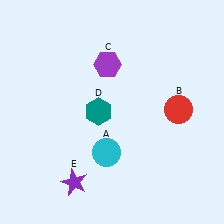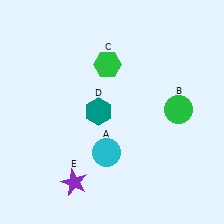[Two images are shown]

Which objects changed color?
B changed from red to green. C changed from purple to green.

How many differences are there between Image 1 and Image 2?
There are 2 differences between the two images.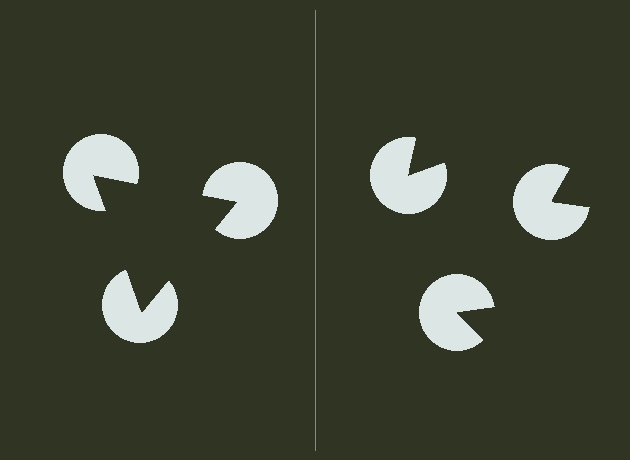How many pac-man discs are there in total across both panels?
6 — 3 on each side.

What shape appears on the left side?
An illusory triangle.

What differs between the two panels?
The pac-man discs are positioned identically on both sides; only the wedge orientations differ. On the left they align to a triangle; on the right they are misaligned.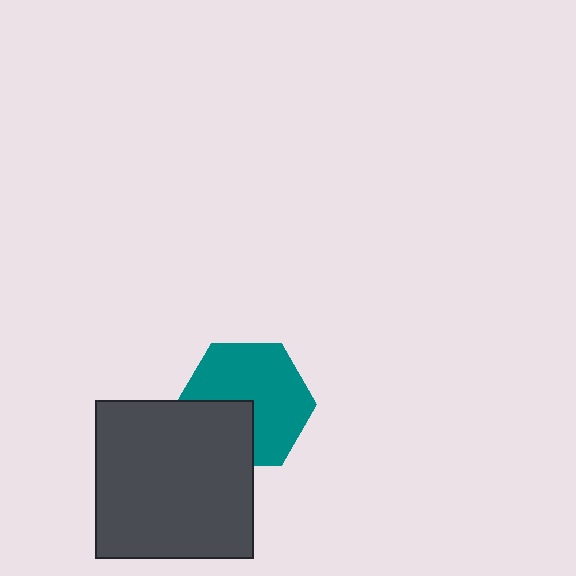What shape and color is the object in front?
The object in front is a dark gray square.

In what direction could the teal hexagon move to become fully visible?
The teal hexagon could move toward the upper-right. That would shift it out from behind the dark gray square entirely.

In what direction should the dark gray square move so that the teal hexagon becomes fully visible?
The dark gray square should move toward the lower-left. That is the shortest direction to clear the overlap and leave the teal hexagon fully visible.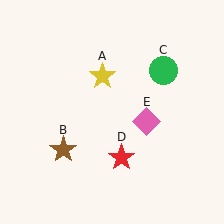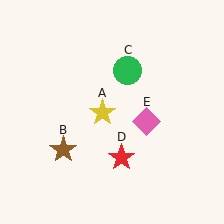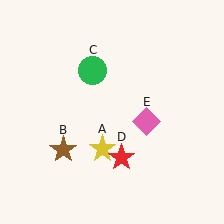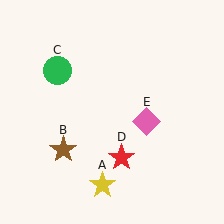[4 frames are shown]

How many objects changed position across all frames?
2 objects changed position: yellow star (object A), green circle (object C).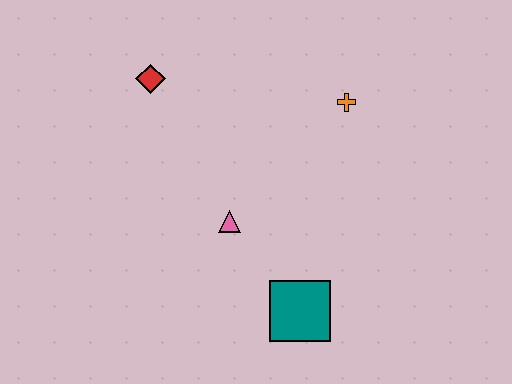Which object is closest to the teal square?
The pink triangle is closest to the teal square.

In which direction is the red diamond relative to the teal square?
The red diamond is above the teal square.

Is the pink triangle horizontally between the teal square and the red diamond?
Yes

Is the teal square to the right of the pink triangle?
Yes